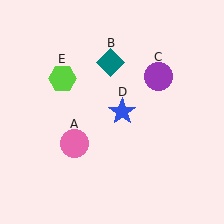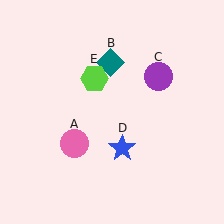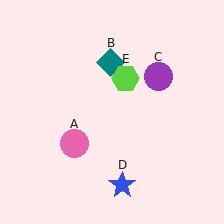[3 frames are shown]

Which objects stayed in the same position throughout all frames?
Pink circle (object A) and teal diamond (object B) and purple circle (object C) remained stationary.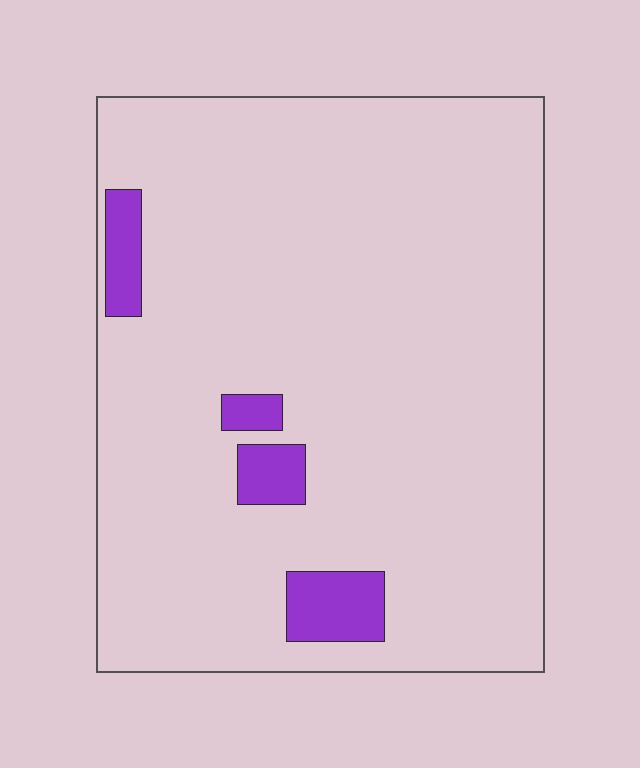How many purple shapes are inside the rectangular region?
4.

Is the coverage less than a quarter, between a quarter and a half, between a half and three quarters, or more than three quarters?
Less than a quarter.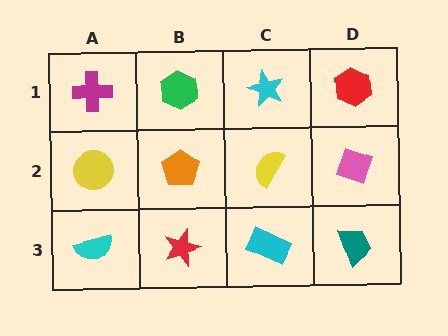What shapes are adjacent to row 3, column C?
A yellow semicircle (row 2, column C), a red star (row 3, column B), a teal trapezoid (row 3, column D).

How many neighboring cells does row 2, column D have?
3.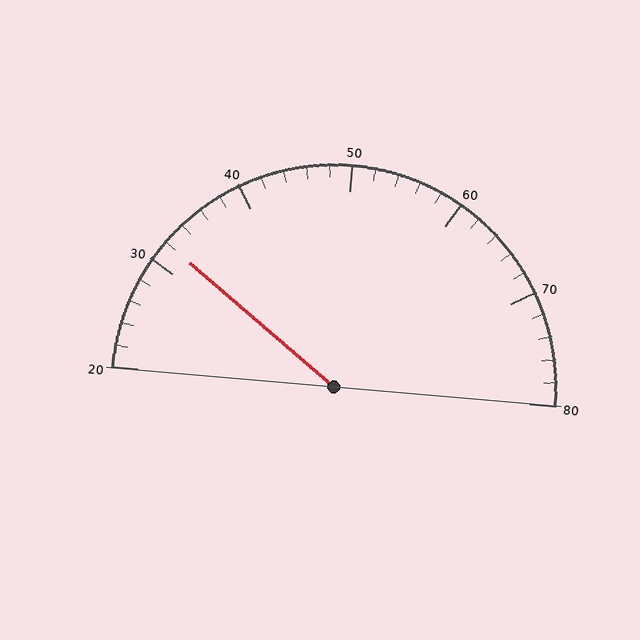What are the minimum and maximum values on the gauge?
The gauge ranges from 20 to 80.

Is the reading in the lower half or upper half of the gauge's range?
The reading is in the lower half of the range (20 to 80).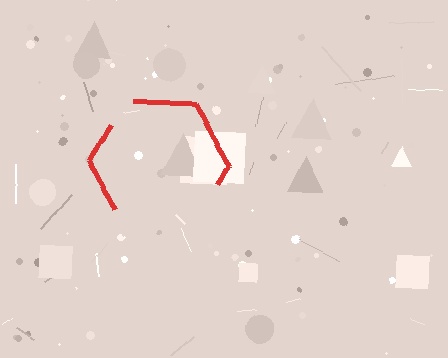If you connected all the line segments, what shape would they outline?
They would outline a hexagon.